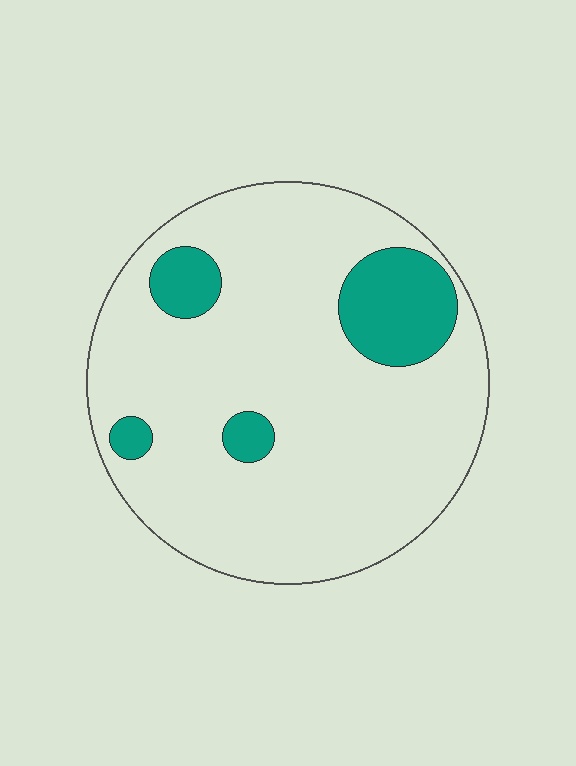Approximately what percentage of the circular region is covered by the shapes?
Approximately 15%.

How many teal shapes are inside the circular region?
4.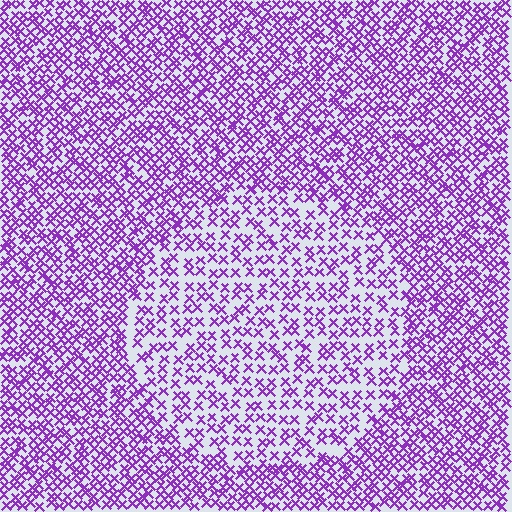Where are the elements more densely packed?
The elements are more densely packed outside the circle boundary.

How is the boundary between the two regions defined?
The boundary is defined by a change in element density (approximately 1.8x ratio). All elements are the same color, size, and shape.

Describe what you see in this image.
The image contains small purple elements arranged at two different densities. A circle-shaped region is visible where the elements are less densely packed than the surrounding area.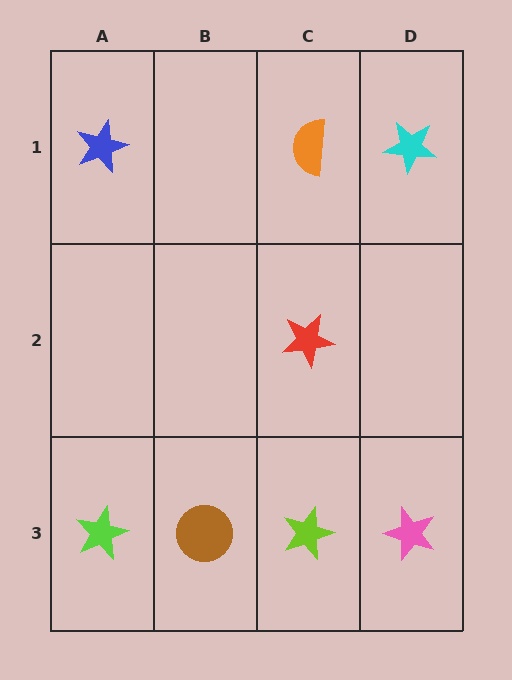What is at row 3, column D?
A pink star.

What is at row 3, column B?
A brown circle.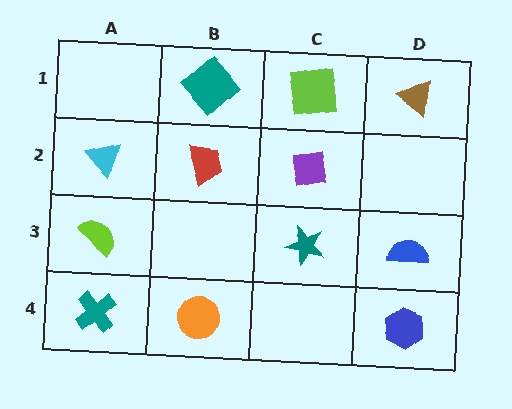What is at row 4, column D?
A blue hexagon.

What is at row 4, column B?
An orange circle.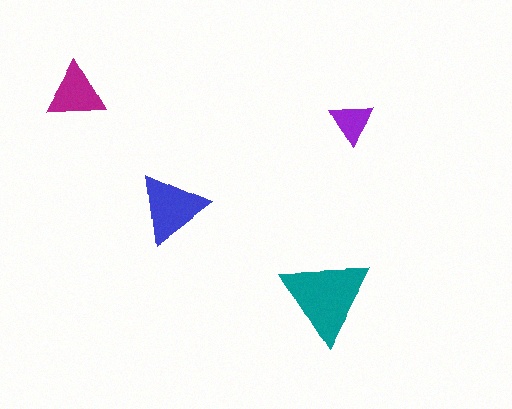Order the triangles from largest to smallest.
the teal one, the blue one, the magenta one, the purple one.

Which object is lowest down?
The teal triangle is bottommost.